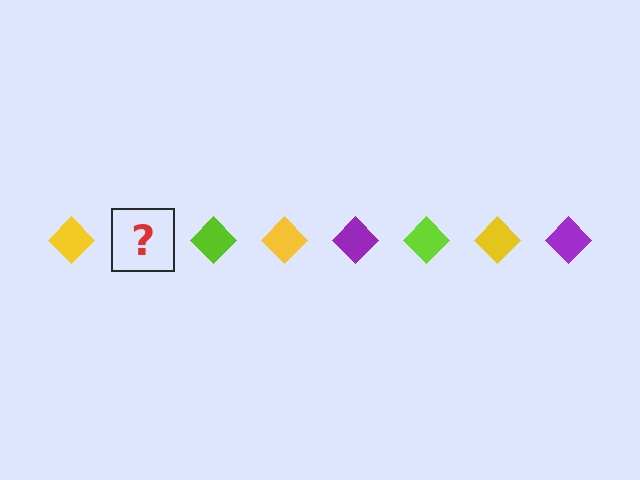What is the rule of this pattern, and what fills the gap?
The rule is that the pattern cycles through yellow, purple, lime diamonds. The gap should be filled with a purple diamond.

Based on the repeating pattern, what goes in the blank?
The blank should be a purple diamond.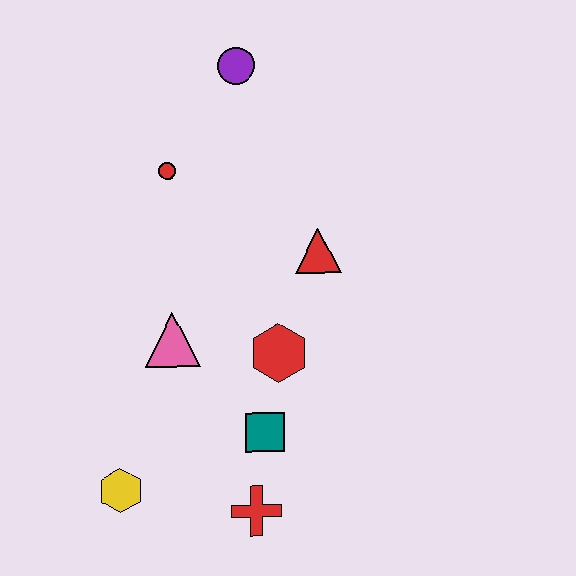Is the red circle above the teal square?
Yes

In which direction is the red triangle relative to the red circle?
The red triangle is to the right of the red circle.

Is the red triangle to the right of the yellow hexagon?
Yes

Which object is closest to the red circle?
The purple circle is closest to the red circle.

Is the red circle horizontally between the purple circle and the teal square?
No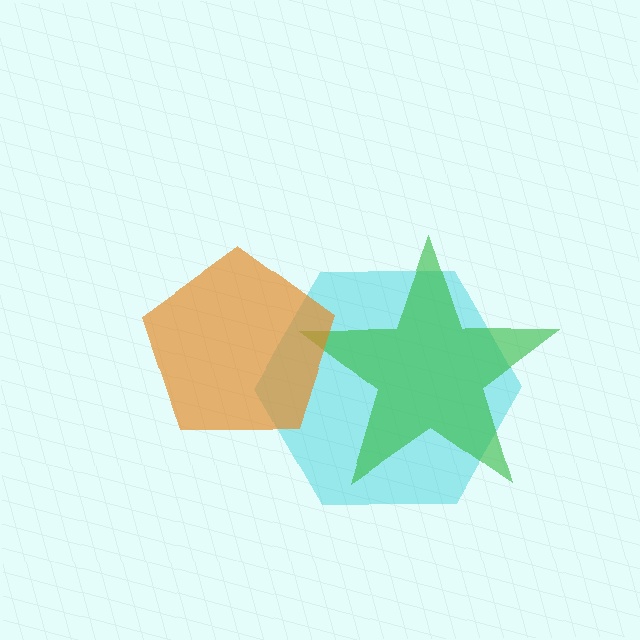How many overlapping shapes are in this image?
There are 3 overlapping shapes in the image.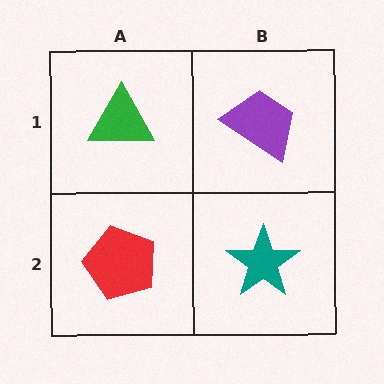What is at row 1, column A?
A green triangle.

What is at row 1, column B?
A purple trapezoid.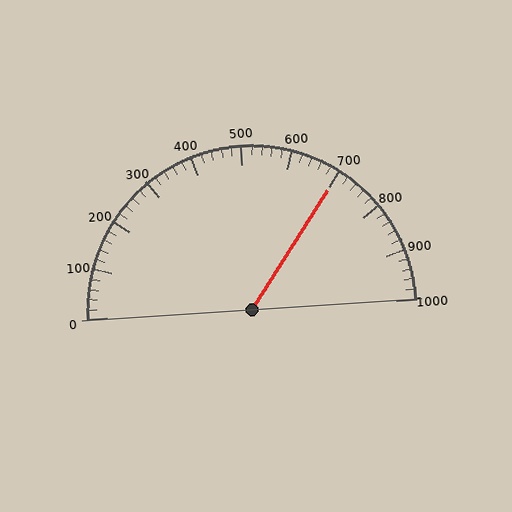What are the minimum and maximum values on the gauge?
The gauge ranges from 0 to 1000.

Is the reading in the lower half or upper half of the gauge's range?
The reading is in the upper half of the range (0 to 1000).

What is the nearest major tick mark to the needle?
The nearest major tick mark is 700.